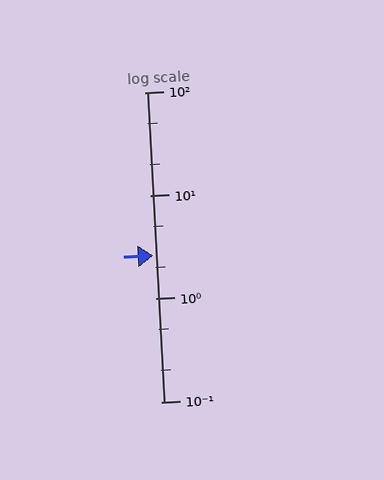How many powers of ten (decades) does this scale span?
The scale spans 3 decades, from 0.1 to 100.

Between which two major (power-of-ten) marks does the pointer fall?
The pointer is between 1 and 10.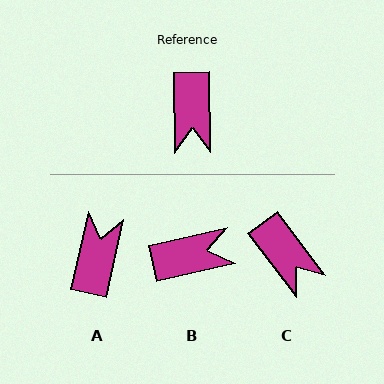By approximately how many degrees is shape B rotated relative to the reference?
Approximately 102 degrees counter-clockwise.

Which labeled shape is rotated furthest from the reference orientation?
A, about 167 degrees away.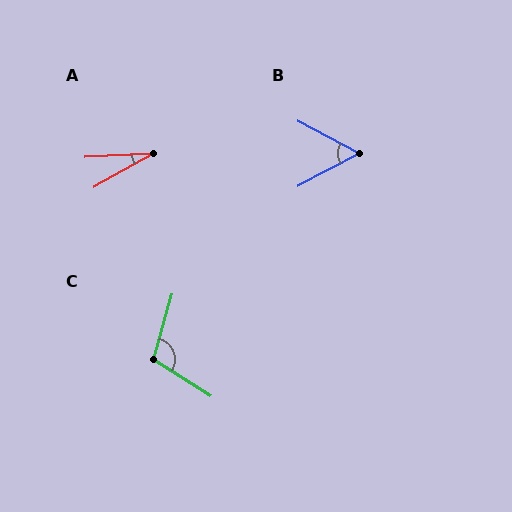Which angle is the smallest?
A, at approximately 26 degrees.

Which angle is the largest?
C, at approximately 106 degrees.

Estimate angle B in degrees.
Approximately 56 degrees.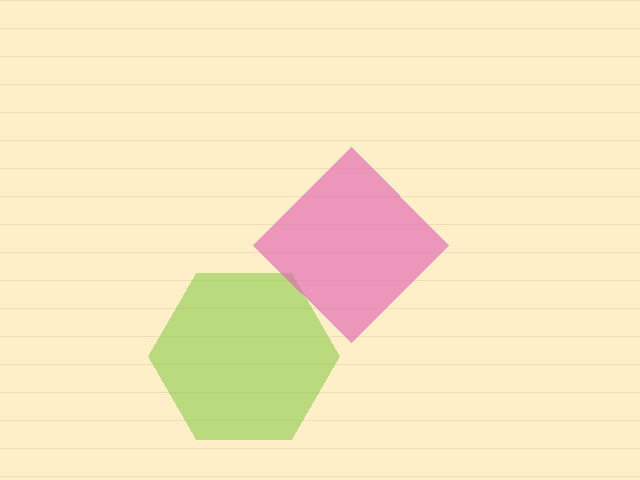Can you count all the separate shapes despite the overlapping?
Yes, there are 2 separate shapes.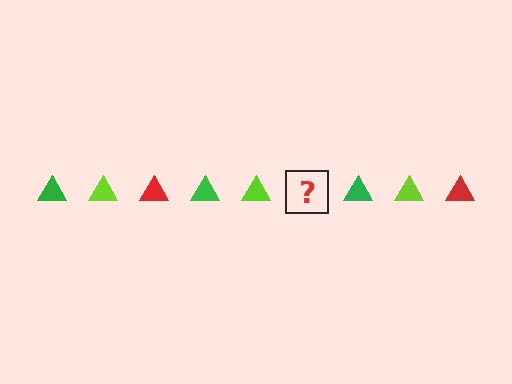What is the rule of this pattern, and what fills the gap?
The rule is that the pattern cycles through green, lime, red triangles. The gap should be filled with a red triangle.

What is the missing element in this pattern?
The missing element is a red triangle.